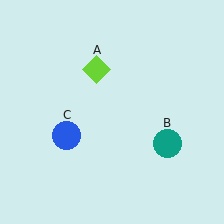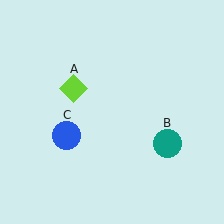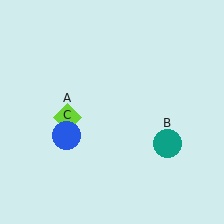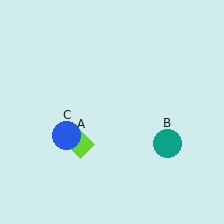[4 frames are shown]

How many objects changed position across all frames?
1 object changed position: lime diamond (object A).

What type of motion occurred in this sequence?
The lime diamond (object A) rotated counterclockwise around the center of the scene.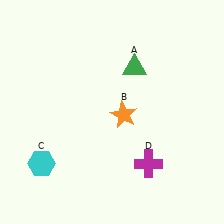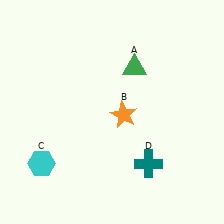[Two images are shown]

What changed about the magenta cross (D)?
In Image 1, D is magenta. In Image 2, it changed to teal.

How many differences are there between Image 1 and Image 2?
There is 1 difference between the two images.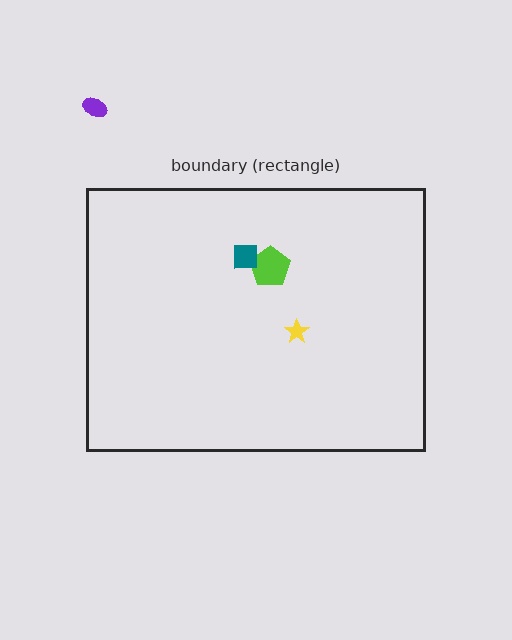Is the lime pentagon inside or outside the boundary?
Inside.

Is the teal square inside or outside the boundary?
Inside.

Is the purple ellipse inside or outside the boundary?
Outside.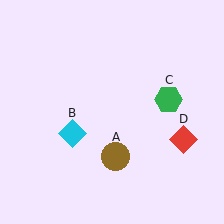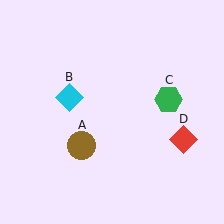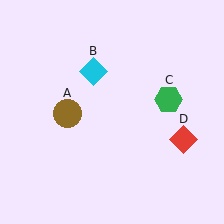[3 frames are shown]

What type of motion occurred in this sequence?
The brown circle (object A), cyan diamond (object B) rotated clockwise around the center of the scene.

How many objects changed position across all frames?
2 objects changed position: brown circle (object A), cyan diamond (object B).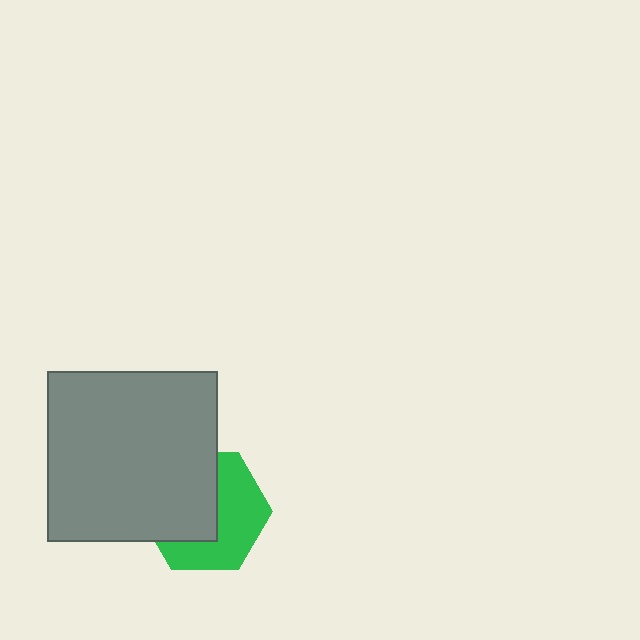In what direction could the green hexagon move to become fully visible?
The green hexagon could move toward the lower-right. That would shift it out from behind the gray square entirely.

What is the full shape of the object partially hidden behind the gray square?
The partially hidden object is a green hexagon.